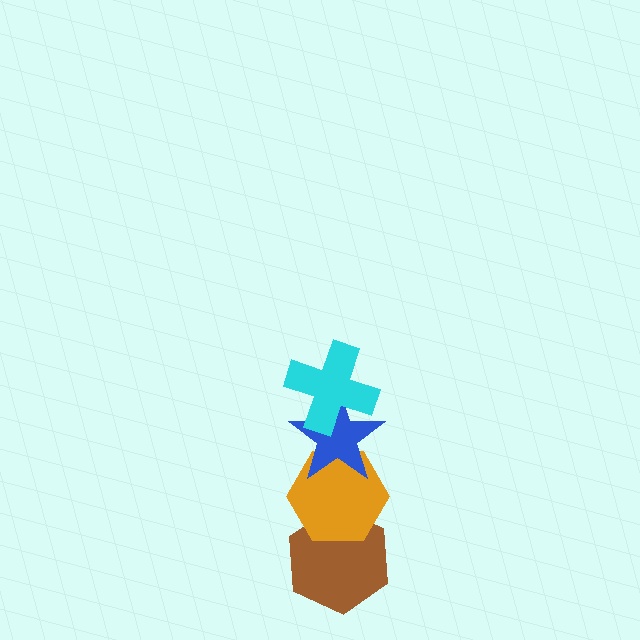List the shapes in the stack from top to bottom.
From top to bottom: the cyan cross, the blue star, the orange hexagon, the brown hexagon.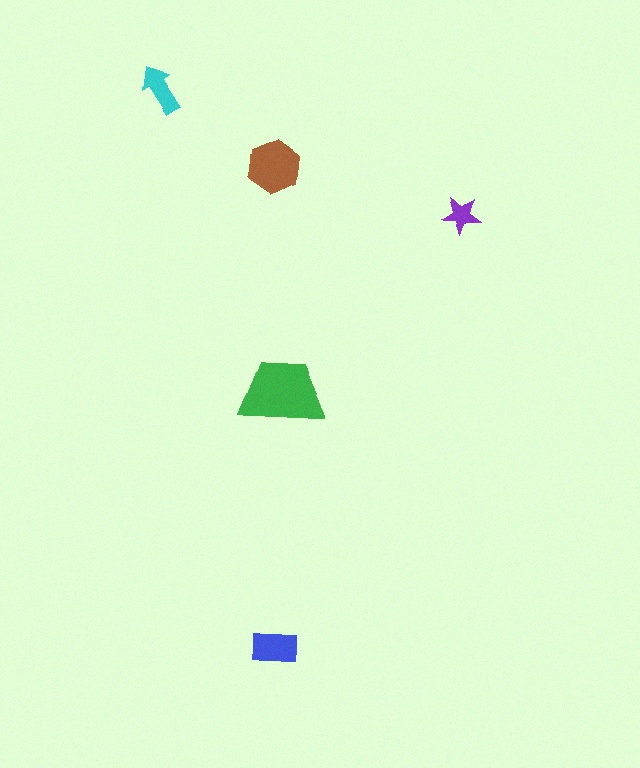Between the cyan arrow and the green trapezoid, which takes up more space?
The green trapezoid.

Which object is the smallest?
The purple star.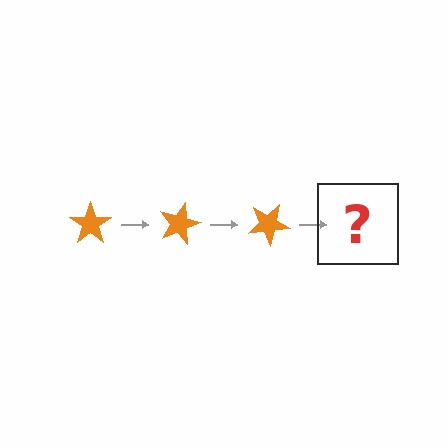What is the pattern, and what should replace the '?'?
The pattern is that the star rotates 15 degrees each step. The '?' should be an orange star rotated 45 degrees.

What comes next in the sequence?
The next element should be an orange star rotated 45 degrees.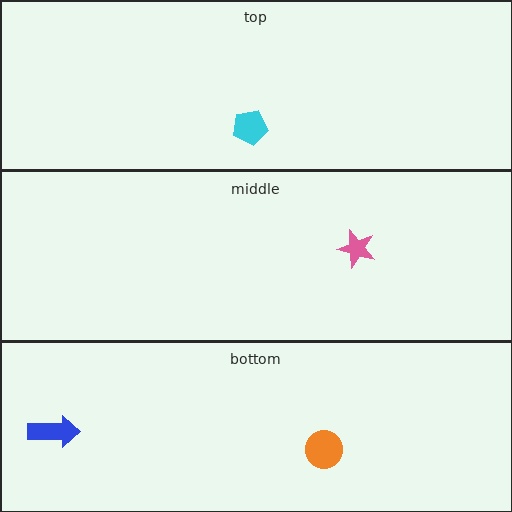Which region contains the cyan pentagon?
The top region.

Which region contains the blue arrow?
The bottom region.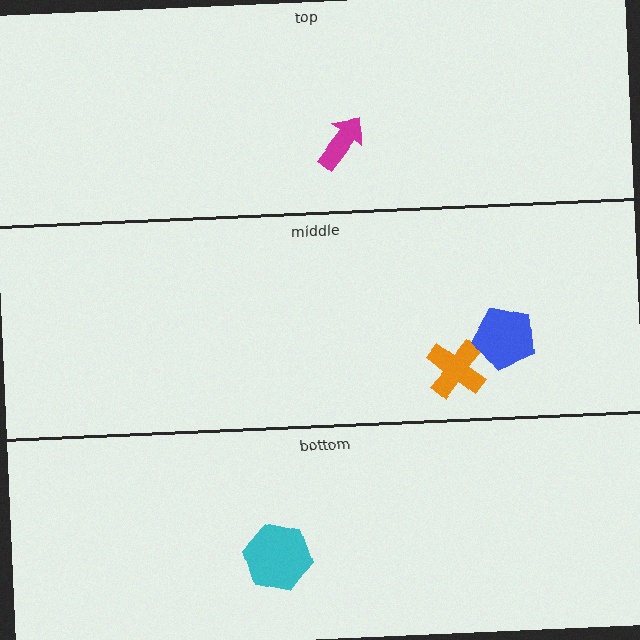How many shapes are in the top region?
1.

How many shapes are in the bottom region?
1.